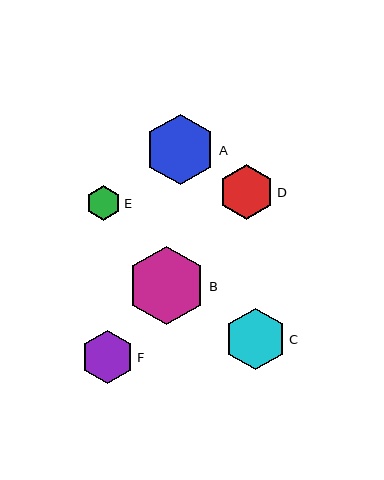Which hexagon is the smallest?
Hexagon E is the smallest with a size of approximately 35 pixels.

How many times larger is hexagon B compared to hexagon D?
Hexagon B is approximately 1.4 times the size of hexagon D.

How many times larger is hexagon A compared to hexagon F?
Hexagon A is approximately 1.3 times the size of hexagon F.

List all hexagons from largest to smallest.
From largest to smallest: B, A, C, D, F, E.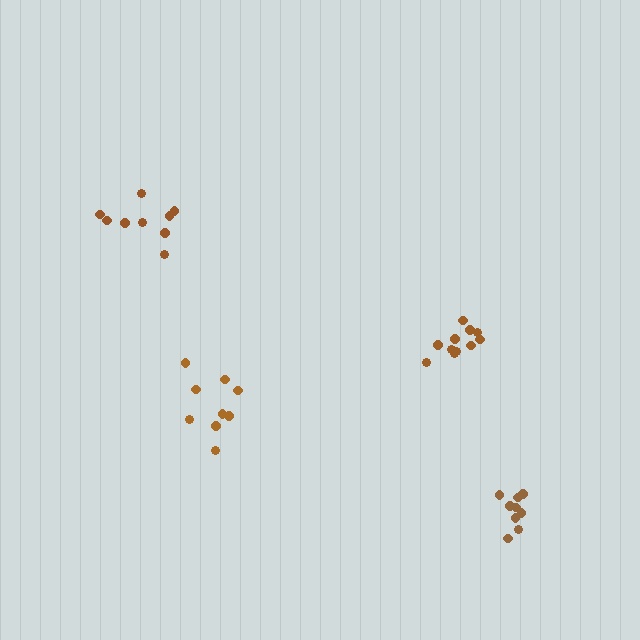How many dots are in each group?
Group 1: 9 dots, Group 2: 11 dots, Group 3: 9 dots, Group 4: 9 dots (38 total).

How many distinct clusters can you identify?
There are 4 distinct clusters.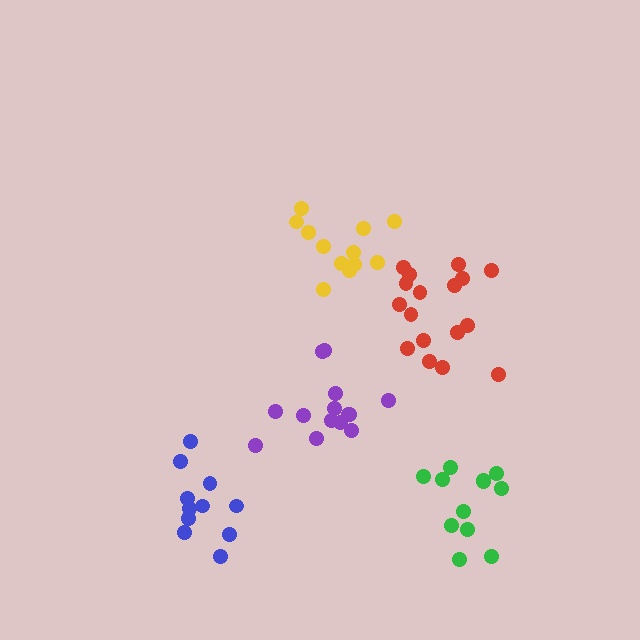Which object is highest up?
The yellow cluster is topmost.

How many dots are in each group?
Group 1: 12 dots, Group 2: 12 dots, Group 3: 11 dots, Group 4: 17 dots, Group 5: 14 dots (66 total).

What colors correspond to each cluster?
The clusters are colored: green, yellow, blue, red, purple.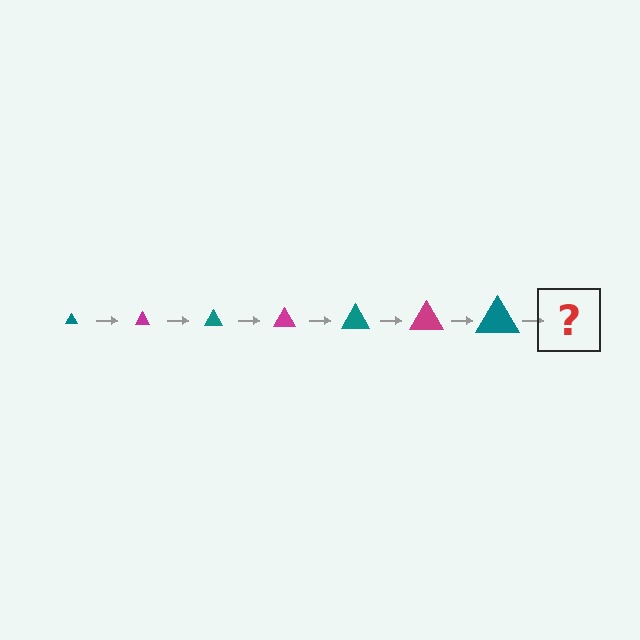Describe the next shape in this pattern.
It should be a magenta triangle, larger than the previous one.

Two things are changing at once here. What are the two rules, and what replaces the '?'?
The two rules are that the triangle grows larger each step and the color cycles through teal and magenta. The '?' should be a magenta triangle, larger than the previous one.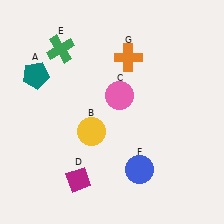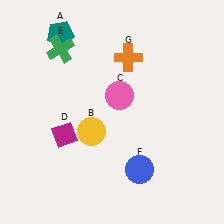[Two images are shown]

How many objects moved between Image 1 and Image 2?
2 objects moved between the two images.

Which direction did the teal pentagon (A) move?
The teal pentagon (A) moved up.